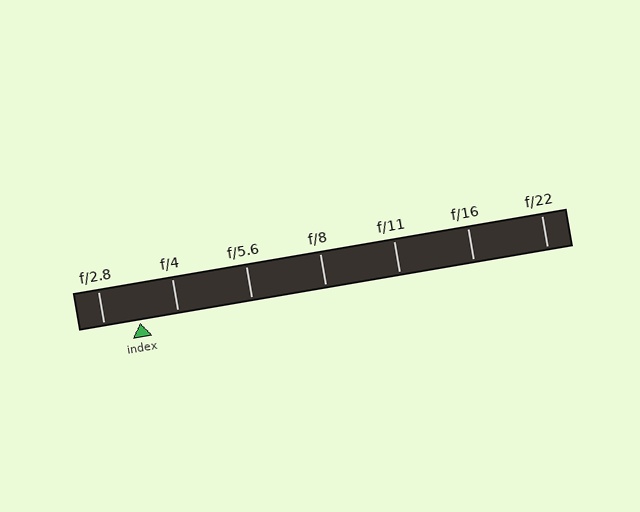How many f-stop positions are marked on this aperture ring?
There are 7 f-stop positions marked.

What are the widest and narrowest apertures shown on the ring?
The widest aperture shown is f/2.8 and the narrowest is f/22.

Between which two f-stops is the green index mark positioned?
The index mark is between f/2.8 and f/4.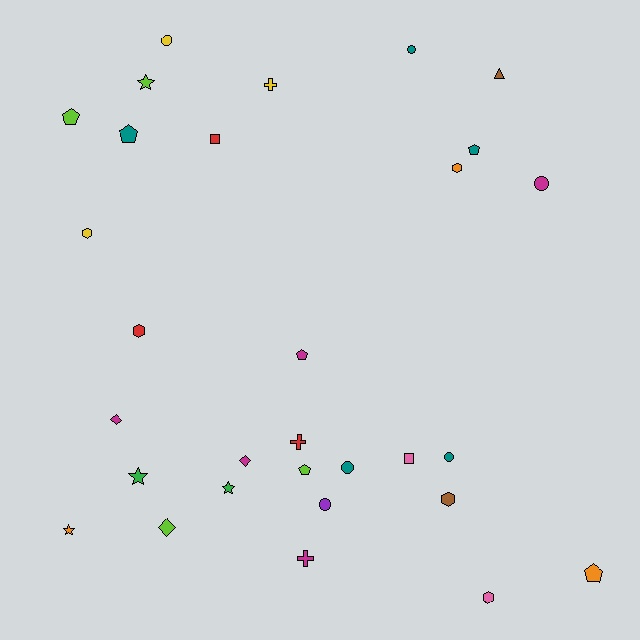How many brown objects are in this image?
There are 2 brown objects.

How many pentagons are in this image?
There are 6 pentagons.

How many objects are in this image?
There are 30 objects.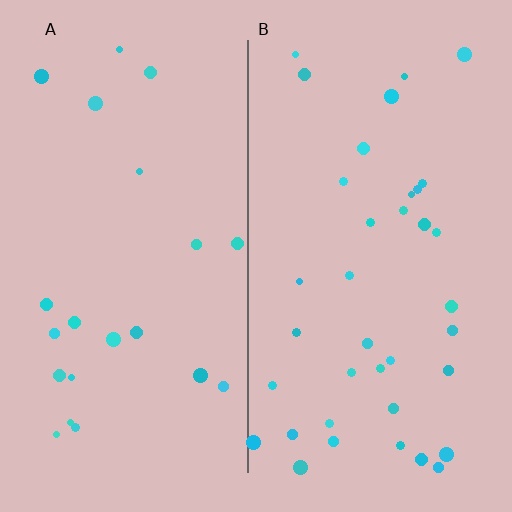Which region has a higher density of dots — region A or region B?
B (the right).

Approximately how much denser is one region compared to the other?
Approximately 1.7× — region B over region A.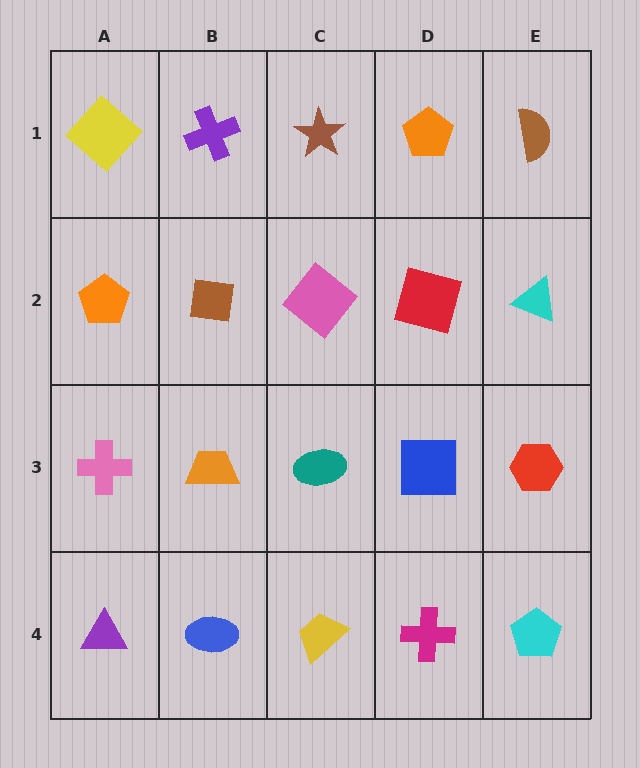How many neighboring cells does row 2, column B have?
4.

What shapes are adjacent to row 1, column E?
A cyan triangle (row 2, column E), an orange pentagon (row 1, column D).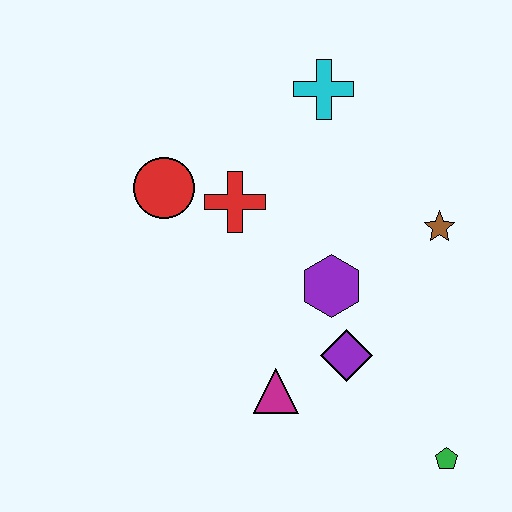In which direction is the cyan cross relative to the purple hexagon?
The cyan cross is above the purple hexagon.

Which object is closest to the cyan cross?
The red cross is closest to the cyan cross.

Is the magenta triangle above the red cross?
No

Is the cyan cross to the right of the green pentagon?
No